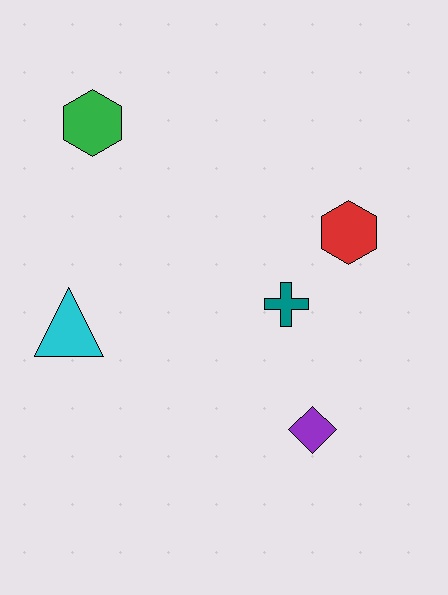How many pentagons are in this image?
There are no pentagons.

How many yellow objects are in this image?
There are no yellow objects.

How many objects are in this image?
There are 5 objects.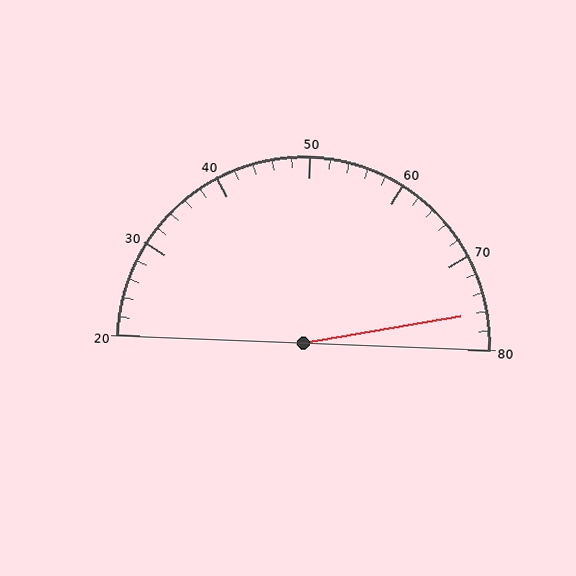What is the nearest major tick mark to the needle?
The nearest major tick mark is 80.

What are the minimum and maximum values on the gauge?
The gauge ranges from 20 to 80.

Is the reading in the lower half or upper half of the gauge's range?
The reading is in the upper half of the range (20 to 80).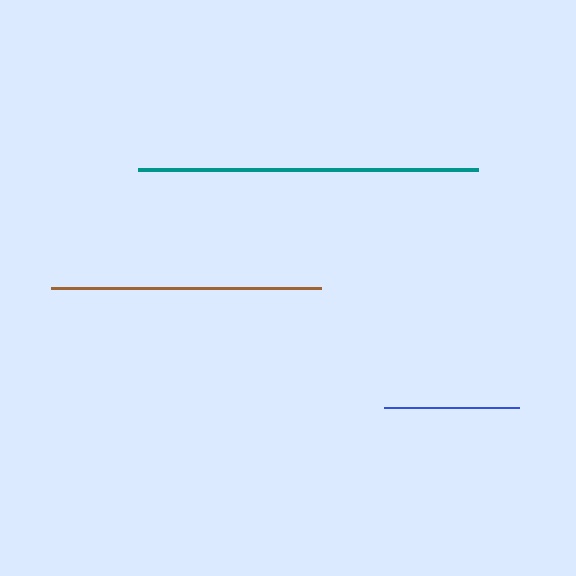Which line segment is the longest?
The teal line is the longest at approximately 340 pixels.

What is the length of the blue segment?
The blue segment is approximately 136 pixels long.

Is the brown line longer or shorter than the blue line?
The brown line is longer than the blue line.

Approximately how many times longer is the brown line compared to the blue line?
The brown line is approximately 2.0 times the length of the blue line.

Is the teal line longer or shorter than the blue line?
The teal line is longer than the blue line.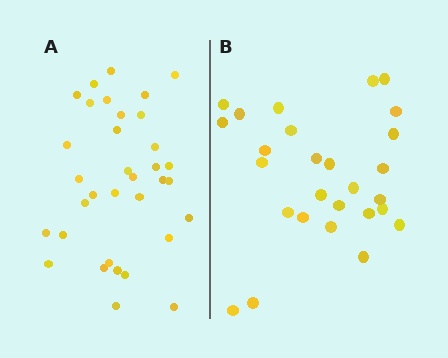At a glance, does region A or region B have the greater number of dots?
Region A (the left region) has more dots.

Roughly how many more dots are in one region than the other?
Region A has roughly 8 or so more dots than region B.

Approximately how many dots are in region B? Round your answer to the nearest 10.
About 30 dots. (The exact count is 27, which rounds to 30.)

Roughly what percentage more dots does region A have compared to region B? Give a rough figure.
About 25% more.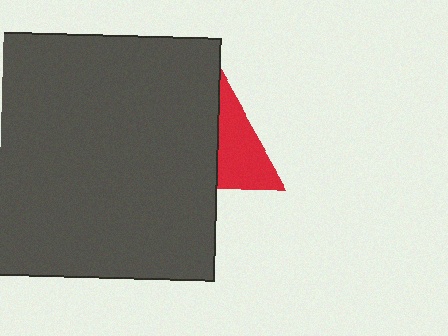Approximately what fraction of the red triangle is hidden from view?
Roughly 49% of the red triangle is hidden behind the dark gray square.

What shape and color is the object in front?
The object in front is a dark gray square.